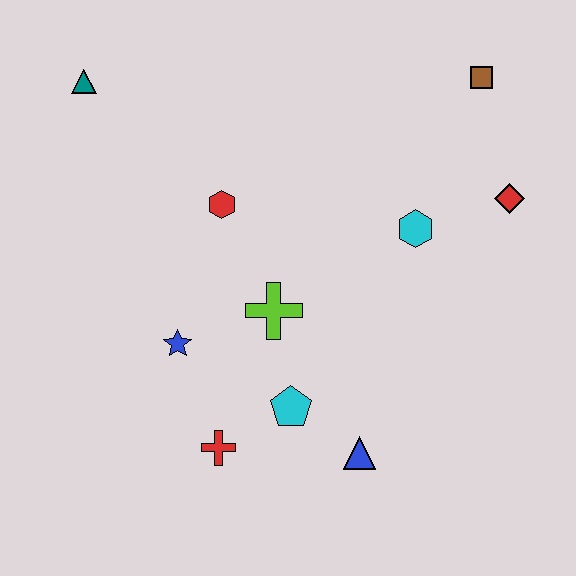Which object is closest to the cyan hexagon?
The red diamond is closest to the cyan hexagon.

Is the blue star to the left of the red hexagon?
Yes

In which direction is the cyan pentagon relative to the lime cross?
The cyan pentagon is below the lime cross.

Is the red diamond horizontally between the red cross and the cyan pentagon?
No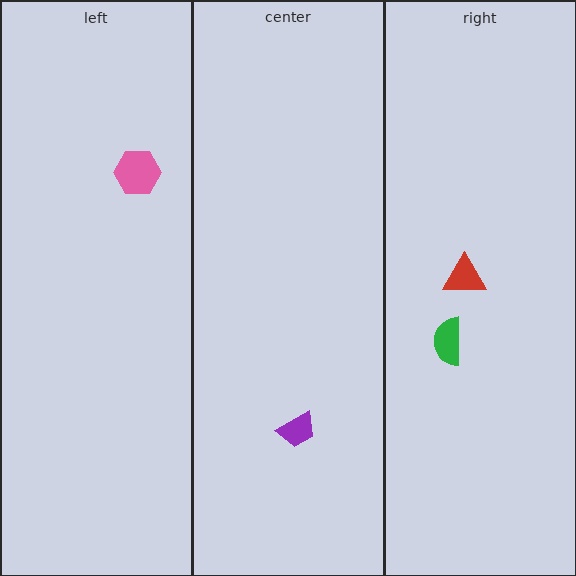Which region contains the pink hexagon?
The left region.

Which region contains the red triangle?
The right region.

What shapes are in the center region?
The purple trapezoid.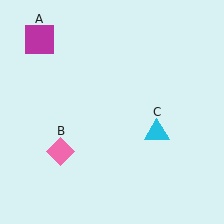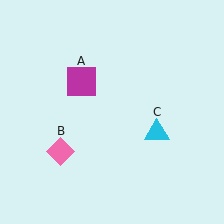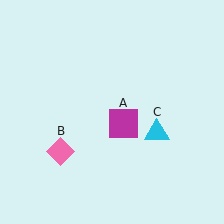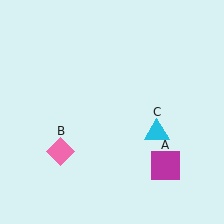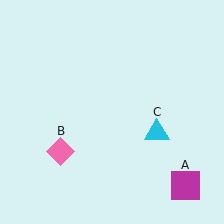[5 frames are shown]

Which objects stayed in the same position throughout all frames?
Pink diamond (object B) and cyan triangle (object C) remained stationary.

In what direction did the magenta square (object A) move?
The magenta square (object A) moved down and to the right.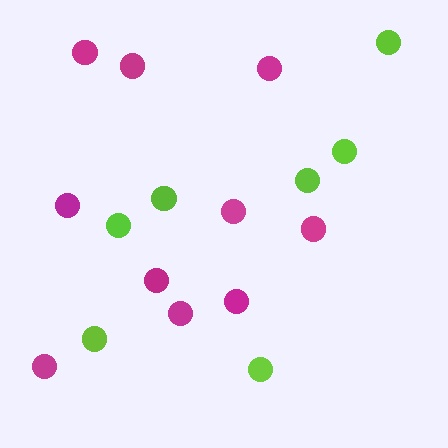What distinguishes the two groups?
There are 2 groups: one group of lime circles (7) and one group of magenta circles (10).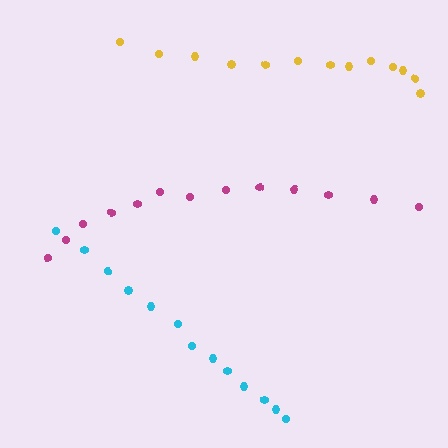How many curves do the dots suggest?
There are 3 distinct paths.